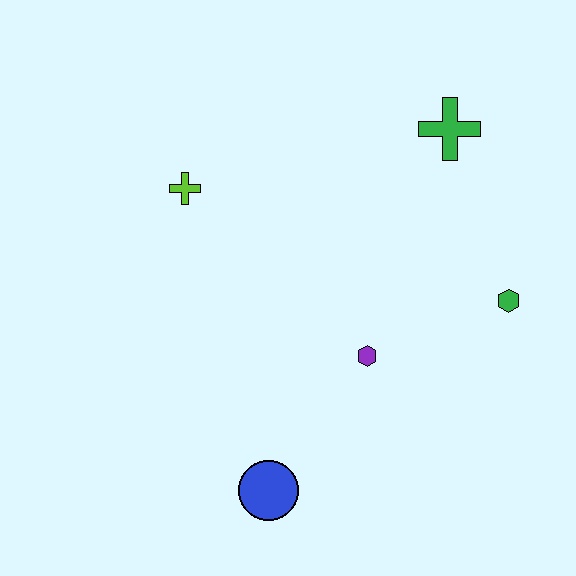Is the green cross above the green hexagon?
Yes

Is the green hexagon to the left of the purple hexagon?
No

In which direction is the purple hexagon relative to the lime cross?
The purple hexagon is to the right of the lime cross.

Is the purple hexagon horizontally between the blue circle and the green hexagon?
Yes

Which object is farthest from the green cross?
The blue circle is farthest from the green cross.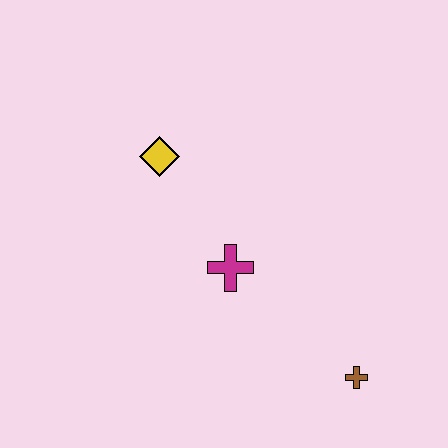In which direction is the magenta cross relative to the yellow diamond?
The magenta cross is below the yellow diamond.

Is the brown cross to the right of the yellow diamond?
Yes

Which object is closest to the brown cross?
The magenta cross is closest to the brown cross.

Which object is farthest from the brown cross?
The yellow diamond is farthest from the brown cross.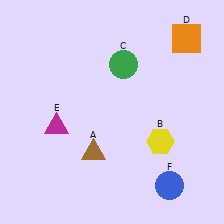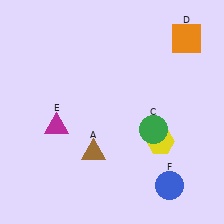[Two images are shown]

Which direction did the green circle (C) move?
The green circle (C) moved down.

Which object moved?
The green circle (C) moved down.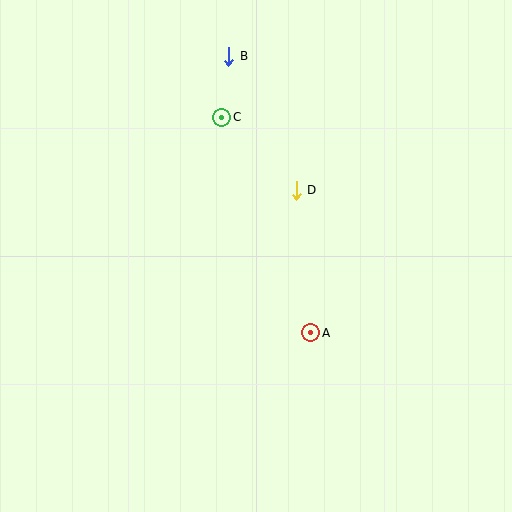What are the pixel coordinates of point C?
Point C is at (222, 117).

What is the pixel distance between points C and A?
The distance between C and A is 233 pixels.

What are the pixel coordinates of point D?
Point D is at (296, 190).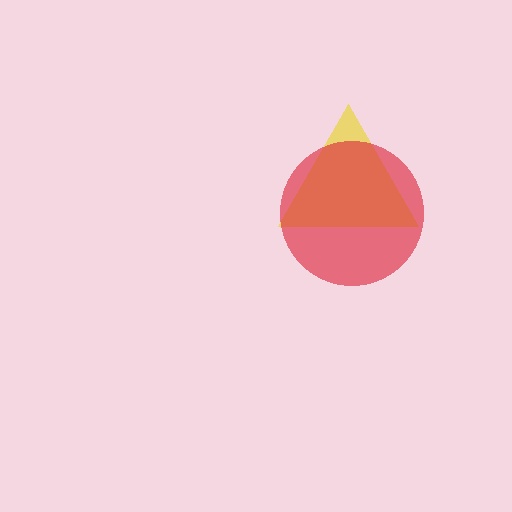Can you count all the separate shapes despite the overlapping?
Yes, there are 2 separate shapes.